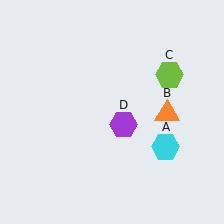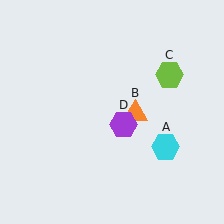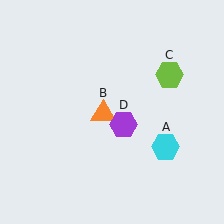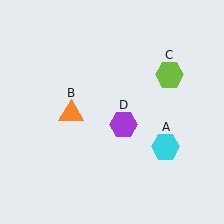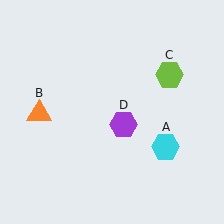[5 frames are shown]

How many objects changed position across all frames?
1 object changed position: orange triangle (object B).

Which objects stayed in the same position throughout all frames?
Cyan hexagon (object A) and lime hexagon (object C) and purple hexagon (object D) remained stationary.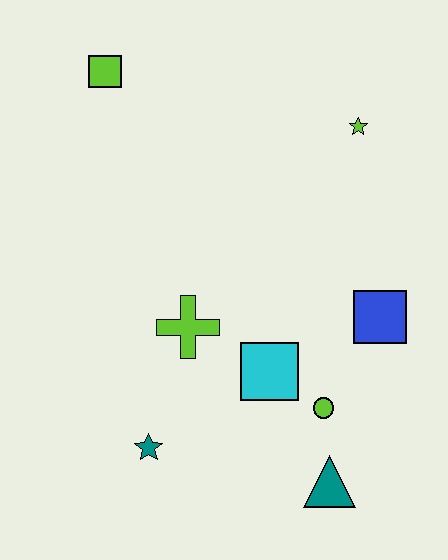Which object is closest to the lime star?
The blue square is closest to the lime star.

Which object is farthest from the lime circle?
The lime square is farthest from the lime circle.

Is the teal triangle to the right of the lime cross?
Yes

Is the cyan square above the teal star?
Yes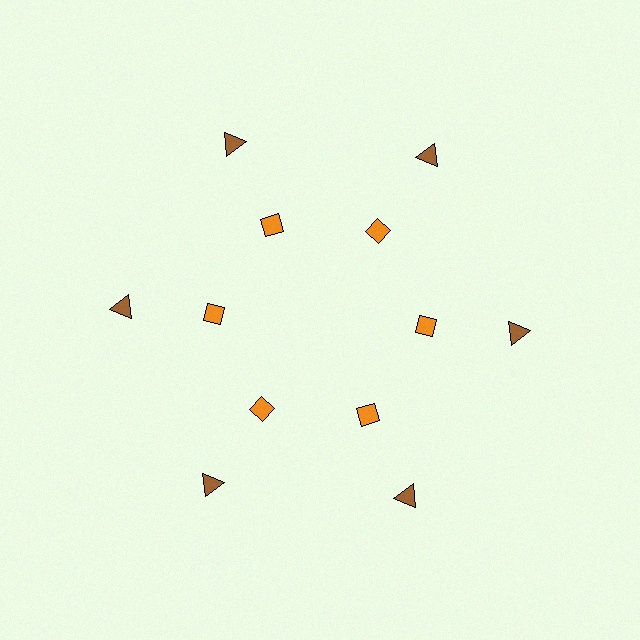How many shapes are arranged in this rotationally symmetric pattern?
There are 12 shapes, arranged in 6 groups of 2.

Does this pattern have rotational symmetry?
Yes, this pattern has 6-fold rotational symmetry. It looks the same after rotating 60 degrees around the center.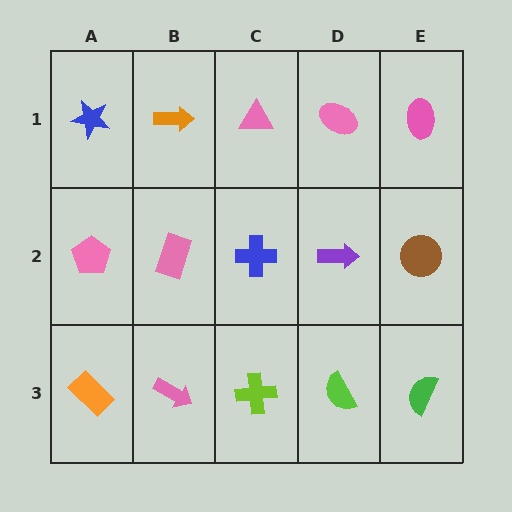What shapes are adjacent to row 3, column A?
A pink pentagon (row 2, column A), a pink arrow (row 3, column B).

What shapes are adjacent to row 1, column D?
A purple arrow (row 2, column D), a pink triangle (row 1, column C), a pink ellipse (row 1, column E).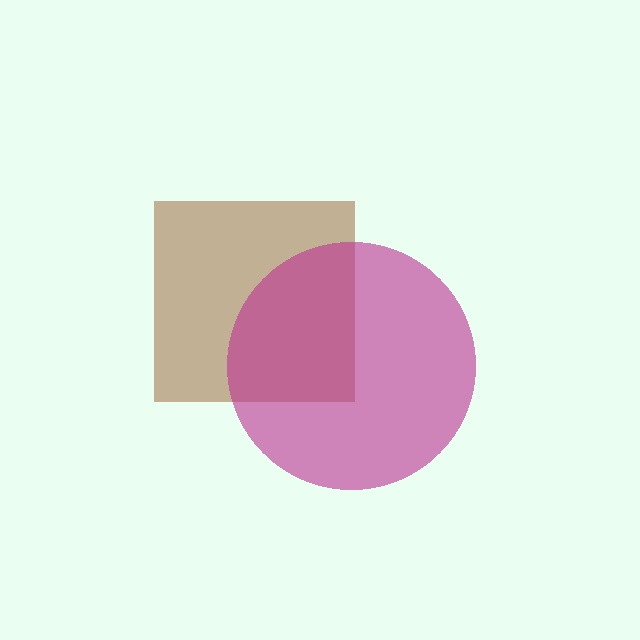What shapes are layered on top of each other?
The layered shapes are: a brown square, a magenta circle.